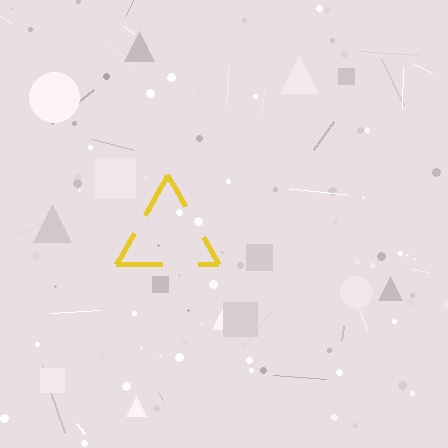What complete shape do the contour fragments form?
The contour fragments form a triangle.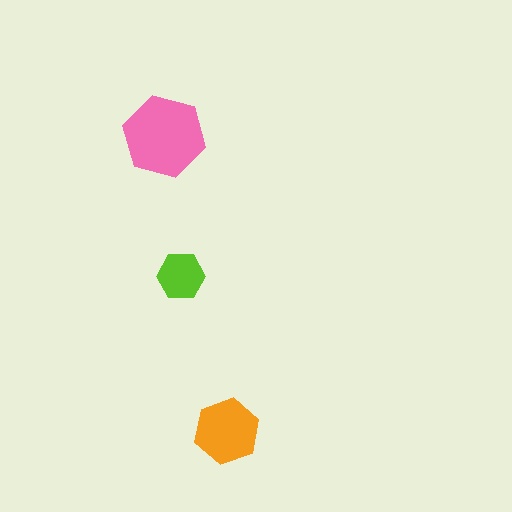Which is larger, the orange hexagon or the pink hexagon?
The pink one.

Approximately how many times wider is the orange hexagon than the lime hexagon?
About 1.5 times wider.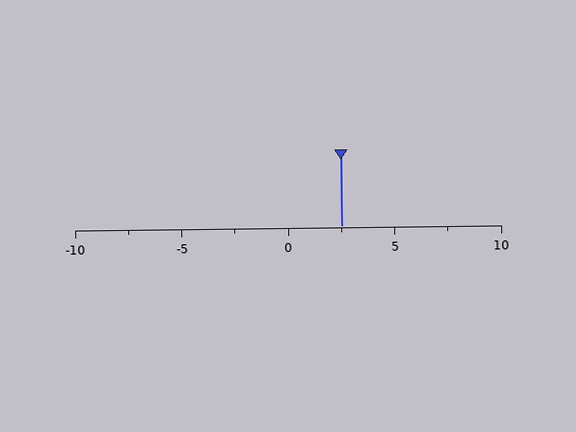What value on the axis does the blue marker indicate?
The marker indicates approximately 2.5.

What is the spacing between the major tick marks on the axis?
The major ticks are spaced 5 apart.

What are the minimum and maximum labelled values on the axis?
The axis runs from -10 to 10.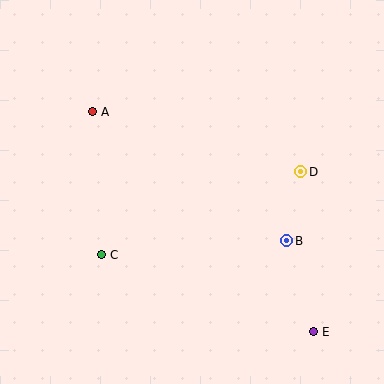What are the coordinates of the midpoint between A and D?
The midpoint between A and D is at (197, 142).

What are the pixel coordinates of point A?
Point A is at (93, 112).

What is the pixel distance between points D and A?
The distance between D and A is 217 pixels.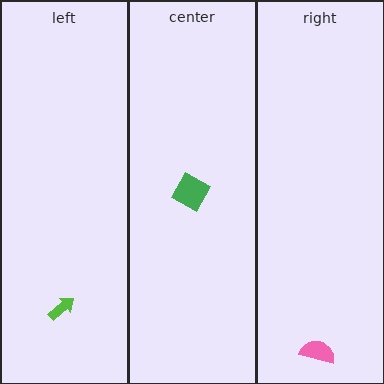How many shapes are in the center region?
1.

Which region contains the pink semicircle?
The right region.